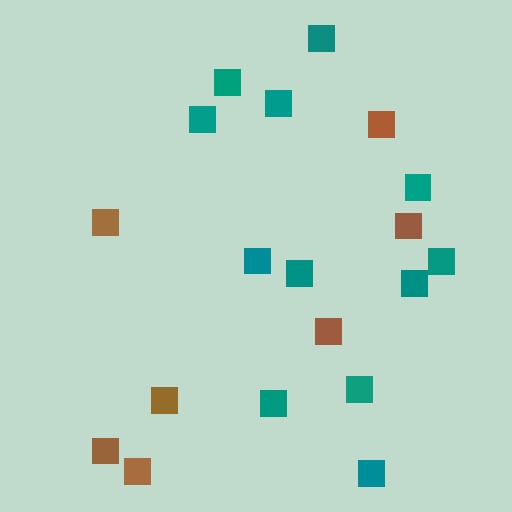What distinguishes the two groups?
There are 2 groups: one group of teal squares (12) and one group of brown squares (7).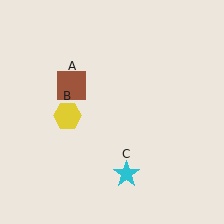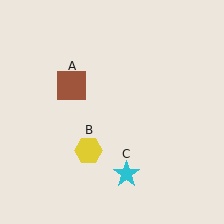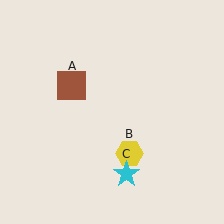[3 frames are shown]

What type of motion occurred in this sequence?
The yellow hexagon (object B) rotated counterclockwise around the center of the scene.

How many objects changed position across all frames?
1 object changed position: yellow hexagon (object B).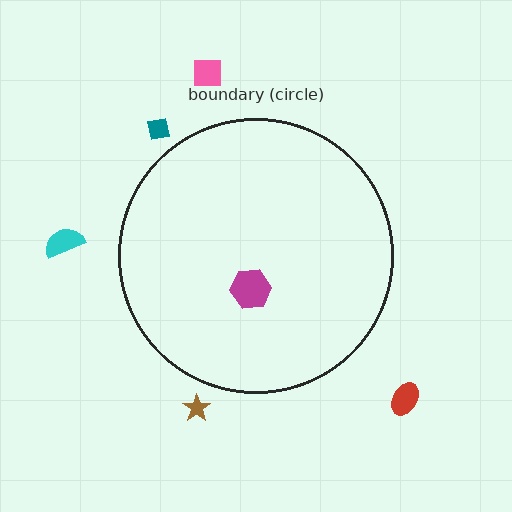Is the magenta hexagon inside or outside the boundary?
Inside.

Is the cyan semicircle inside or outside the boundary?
Outside.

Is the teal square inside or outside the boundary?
Outside.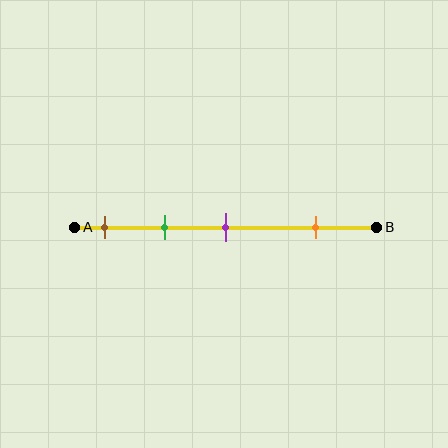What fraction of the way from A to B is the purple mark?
The purple mark is approximately 50% (0.5) of the way from A to B.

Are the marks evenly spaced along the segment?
No, the marks are not evenly spaced.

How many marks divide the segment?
There are 4 marks dividing the segment.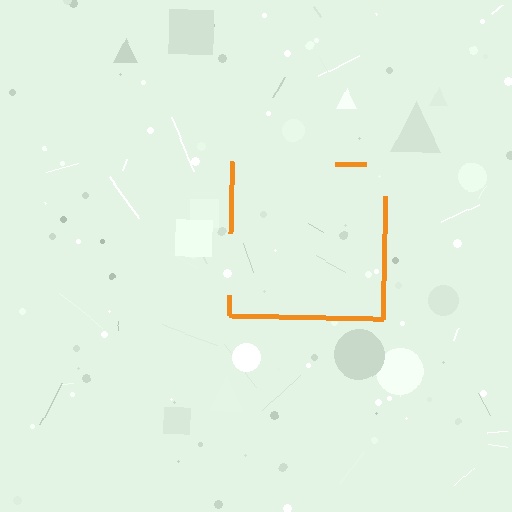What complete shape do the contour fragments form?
The contour fragments form a square.